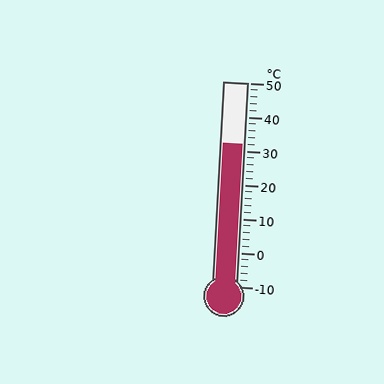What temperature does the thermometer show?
The thermometer shows approximately 32°C.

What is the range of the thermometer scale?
The thermometer scale ranges from -10°C to 50°C.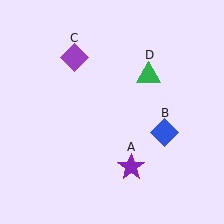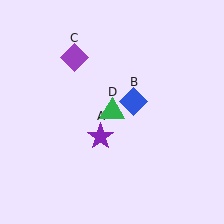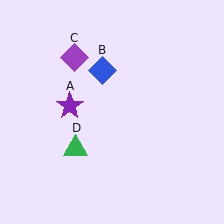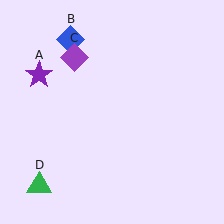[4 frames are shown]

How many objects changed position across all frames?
3 objects changed position: purple star (object A), blue diamond (object B), green triangle (object D).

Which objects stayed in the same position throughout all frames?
Purple diamond (object C) remained stationary.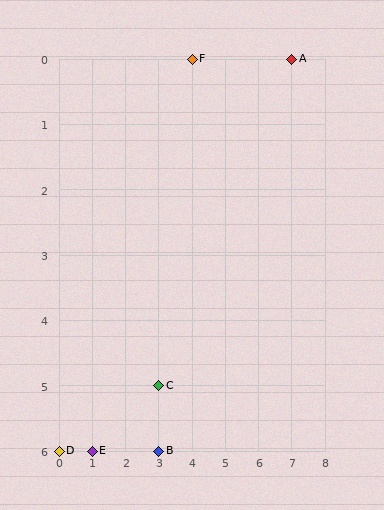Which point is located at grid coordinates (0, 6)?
Point D is at (0, 6).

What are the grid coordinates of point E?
Point E is at grid coordinates (1, 6).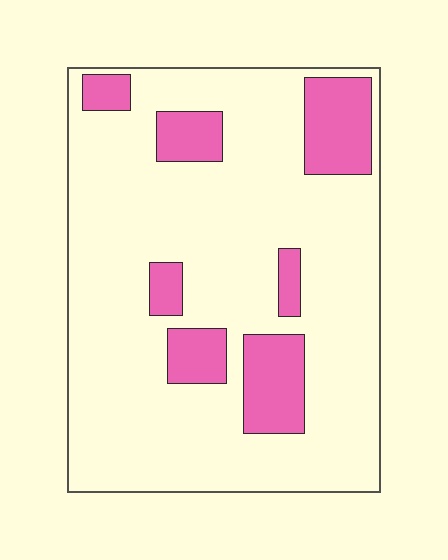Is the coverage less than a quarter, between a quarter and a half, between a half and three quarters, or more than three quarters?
Less than a quarter.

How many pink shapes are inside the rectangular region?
7.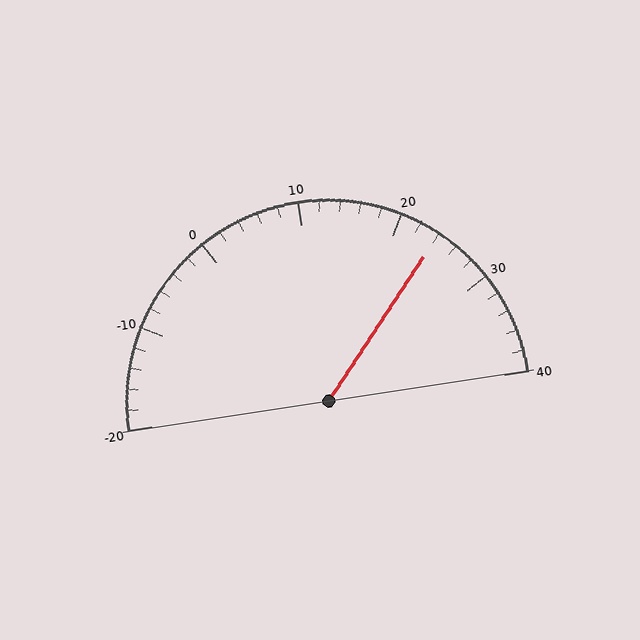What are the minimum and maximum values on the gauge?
The gauge ranges from -20 to 40.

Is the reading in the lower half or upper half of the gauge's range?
The reading is in the upper half of the range (-20 to 40).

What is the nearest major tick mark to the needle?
The nearest major tick mark is 20.